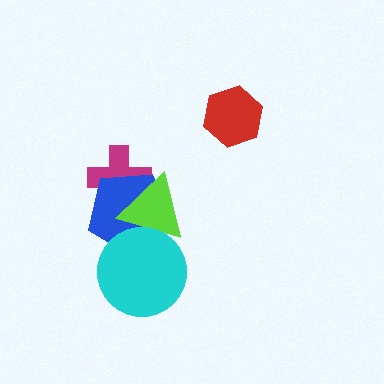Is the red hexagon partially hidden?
No, no other shape covers it.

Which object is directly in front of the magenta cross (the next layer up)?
The blue pentagon is directly in front of the magenta cross.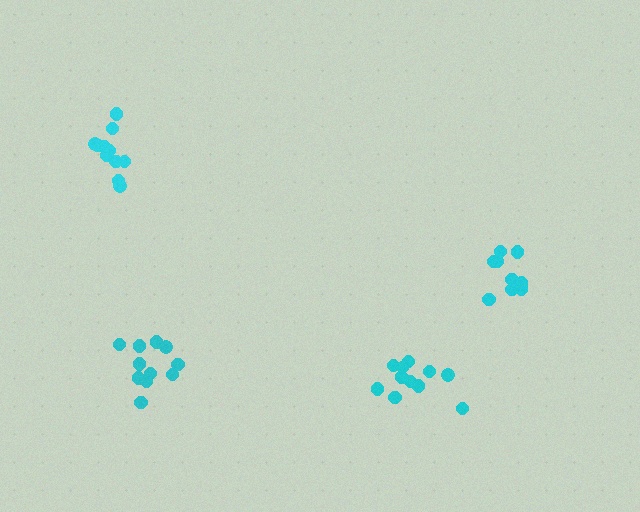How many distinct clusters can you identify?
There are 4 distinct clusters.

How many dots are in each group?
Group 1: 11 dots, Group 2: 9 dots, Group 3: 11 dots, Group 4: 11 dots (42 total).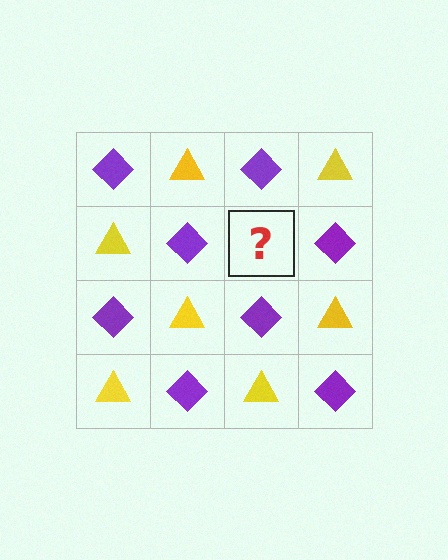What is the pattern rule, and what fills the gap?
The rule is that it alternates purple diamond and yellow triangle in a checkerboard pattern. The gap should be filled with a yellow triangle.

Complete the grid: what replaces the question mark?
The question mark should be replaced with a yellow triangle.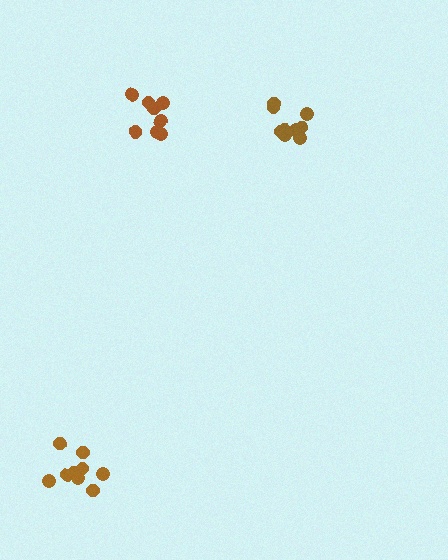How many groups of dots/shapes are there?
There are 3 groups.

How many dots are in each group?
Group 1: 9 dots, Group 2: 8 dots, Group 3: 9 dots (26 total).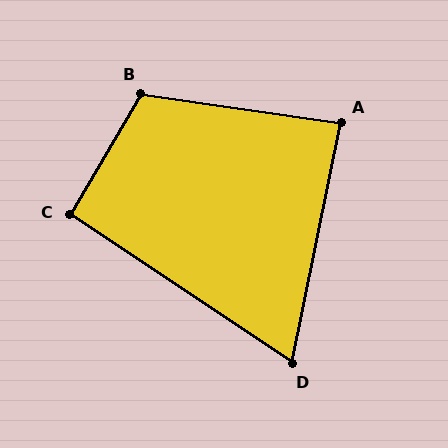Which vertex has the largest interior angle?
B, at approximately 112 degrees.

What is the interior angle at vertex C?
Approximately 93 degrees (approximately right).